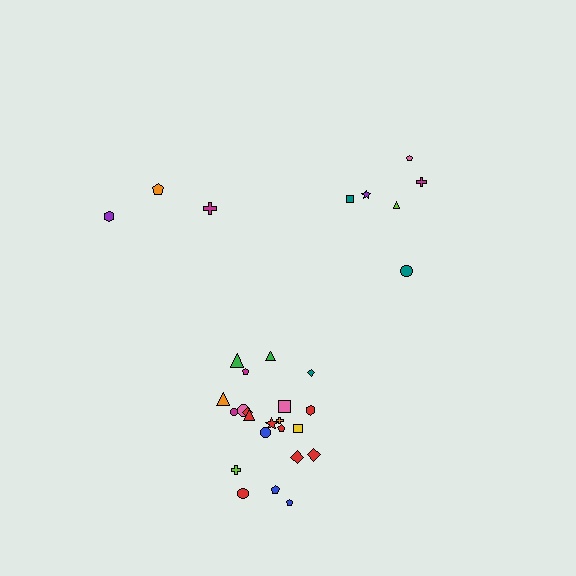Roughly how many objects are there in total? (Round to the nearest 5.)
Roughly 30 objects in total.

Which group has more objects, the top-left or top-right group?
The top-right group.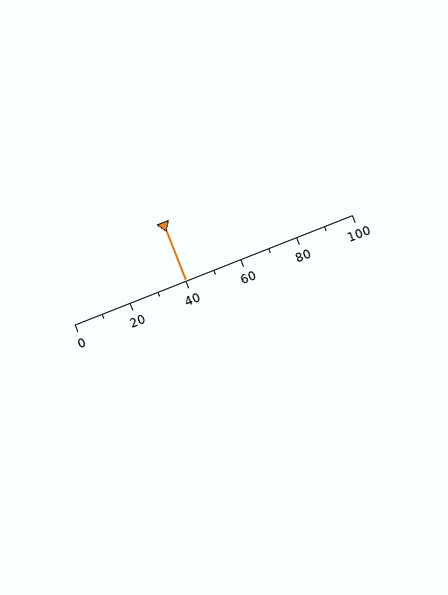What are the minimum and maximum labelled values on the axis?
The axis runs from 0 to 100.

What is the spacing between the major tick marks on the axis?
The major ticks are spaced 20 apart.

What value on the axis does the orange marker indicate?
The marker indicates approximately 40.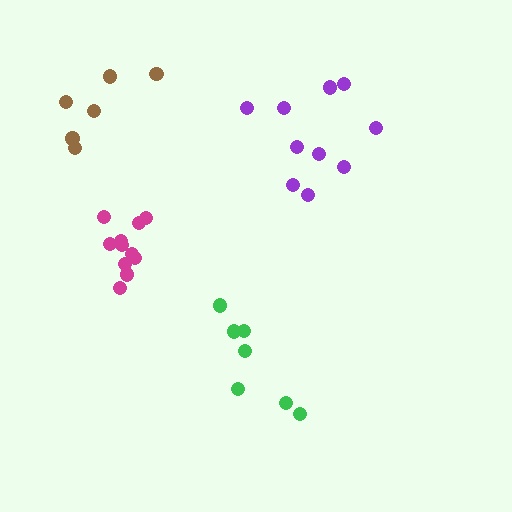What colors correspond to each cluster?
The clusters are colored: green, purple, magenta, brown.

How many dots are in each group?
Group 1: 7 dots, Group 2: 10 dots, Group 3: 11 dots, Group 4: 6 dots (34 total).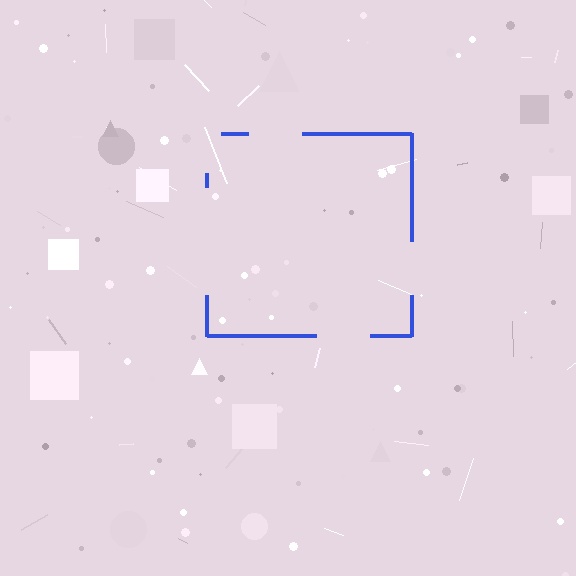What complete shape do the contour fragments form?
The contour fragments form a square.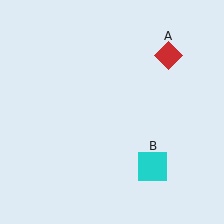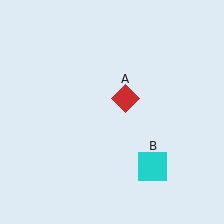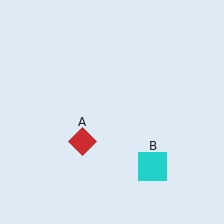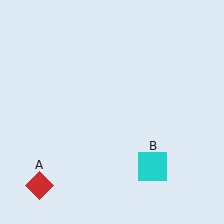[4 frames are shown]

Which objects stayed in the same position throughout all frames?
Cyan square (object B) remained stationary.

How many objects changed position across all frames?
1 object changed position: red diamond (object A).